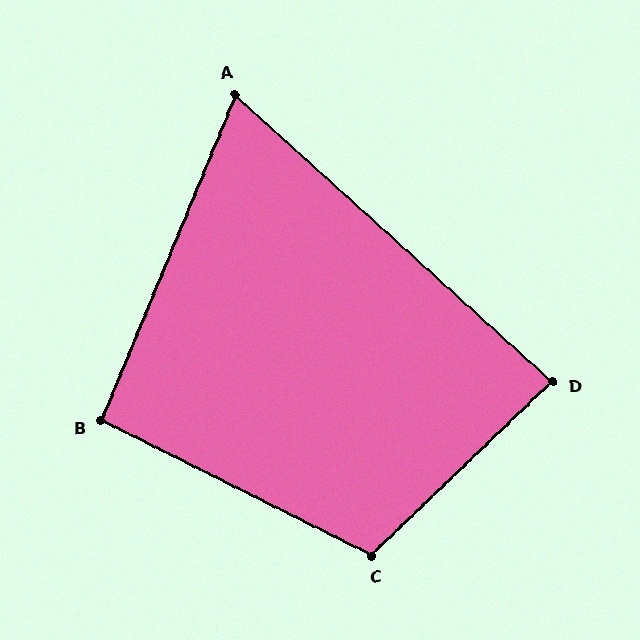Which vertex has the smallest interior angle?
A, at approximately 70 degrees.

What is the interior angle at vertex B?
Approximately 94 degrees (approximately right).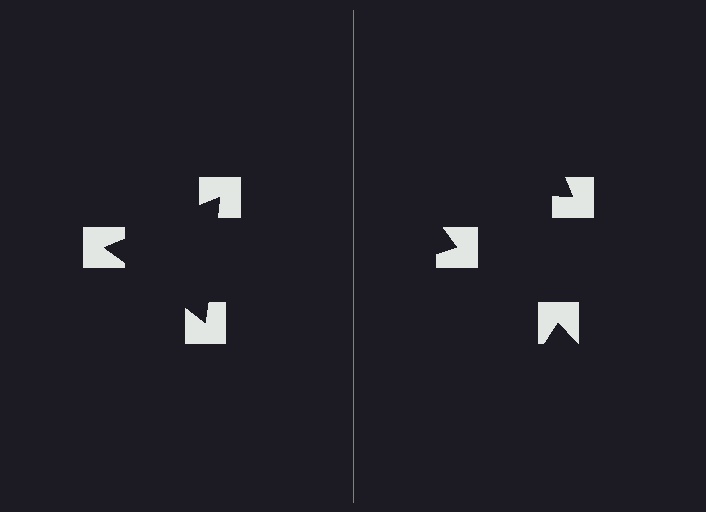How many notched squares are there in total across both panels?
6 — 3 on each side.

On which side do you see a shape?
An illusory triangle appears on the left side. On the right side the wedge cuts are rotated, so no coherent shape forms.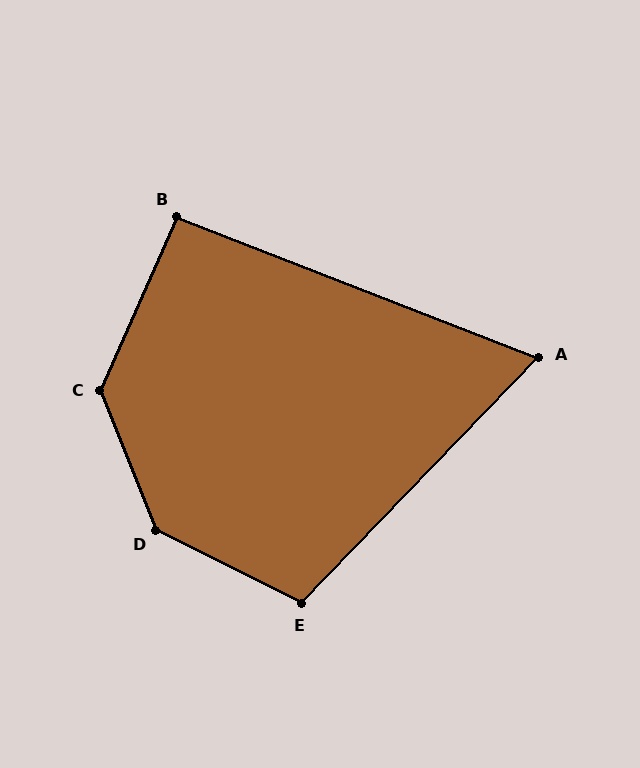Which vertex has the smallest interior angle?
A, at approximately 67 degrees.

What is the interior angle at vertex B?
Approximately 93 degrees (approximately right).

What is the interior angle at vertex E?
Approximately 107 degrees (obtuse).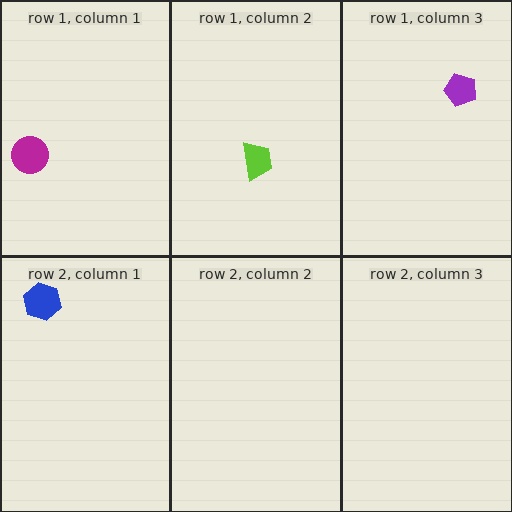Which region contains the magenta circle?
The row 1, column 1 region.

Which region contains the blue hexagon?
The row 2, column 1 region.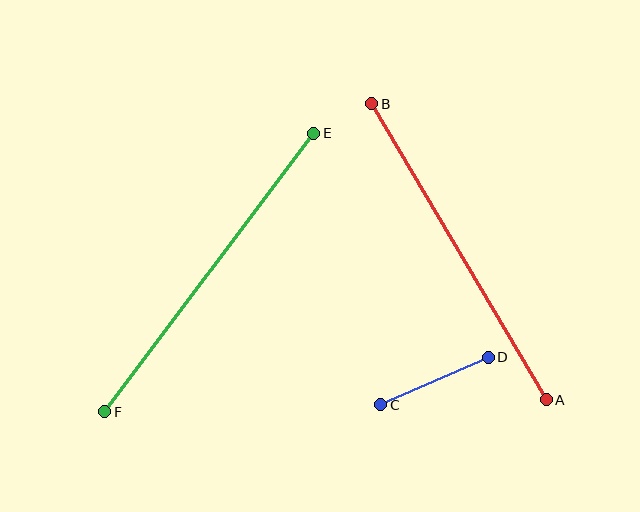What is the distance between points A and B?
The distance is approximately 344 pixels.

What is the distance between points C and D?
The distance is approximately 117 pixels.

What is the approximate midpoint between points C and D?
The midpoint is at approximately (434, 381) pixels.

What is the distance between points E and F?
The distance is approximately 348 pixels.